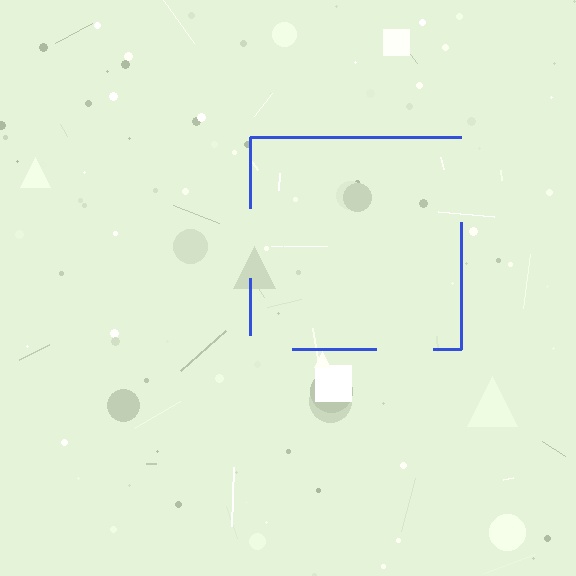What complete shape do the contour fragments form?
The contour fragments form a square.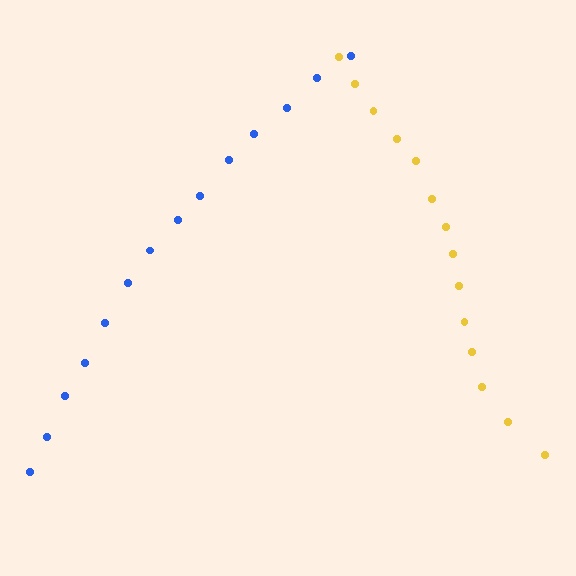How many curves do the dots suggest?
There are 2 distinct paths.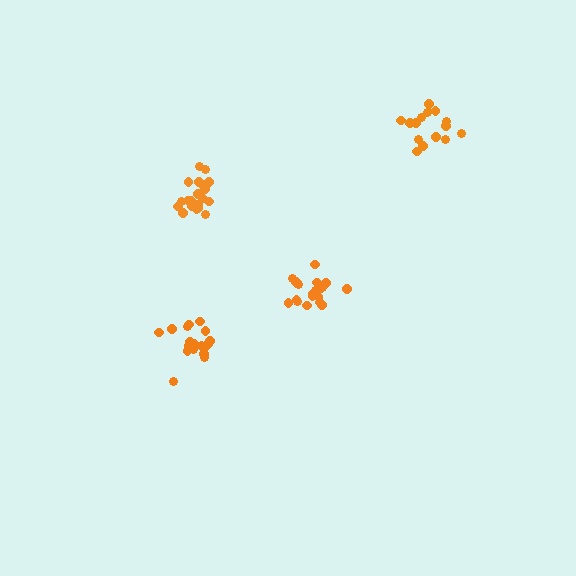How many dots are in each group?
Group 1: 20 dots, Group 2: 15 dots, Group 3: 19 dots, Group 4: 19 dots (73 total).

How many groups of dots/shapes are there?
There are 4 groups.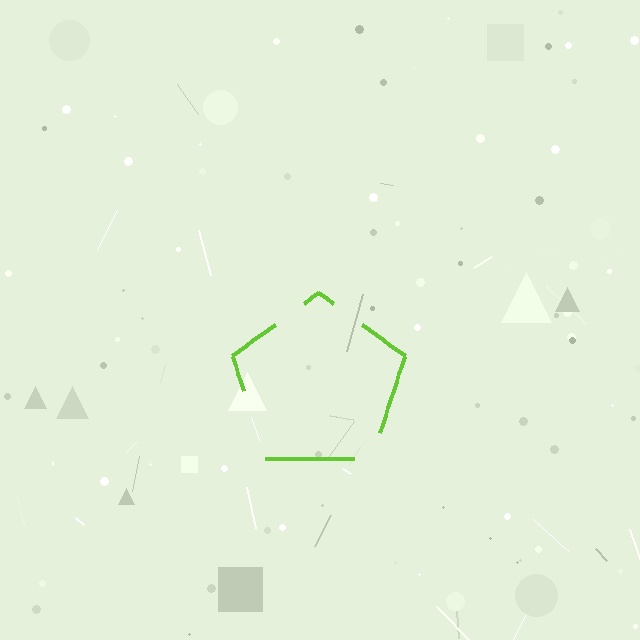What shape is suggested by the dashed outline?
The dashed outline suggests a pentagon.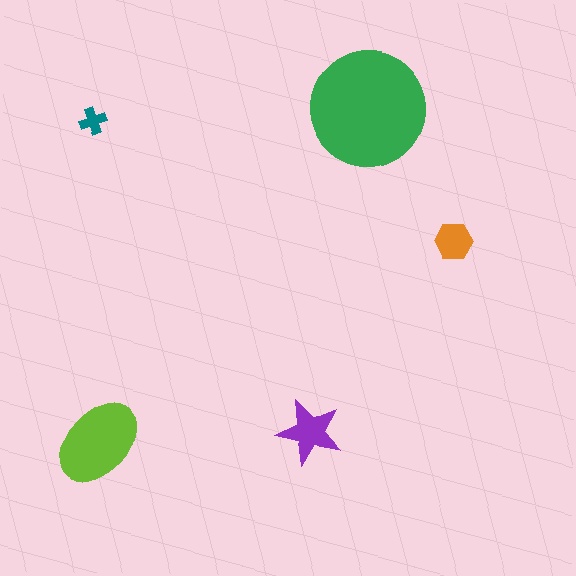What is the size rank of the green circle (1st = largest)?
1st.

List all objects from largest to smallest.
The green circle, the lime ellipse, the purple star, the orange hexagon, the teal cross.